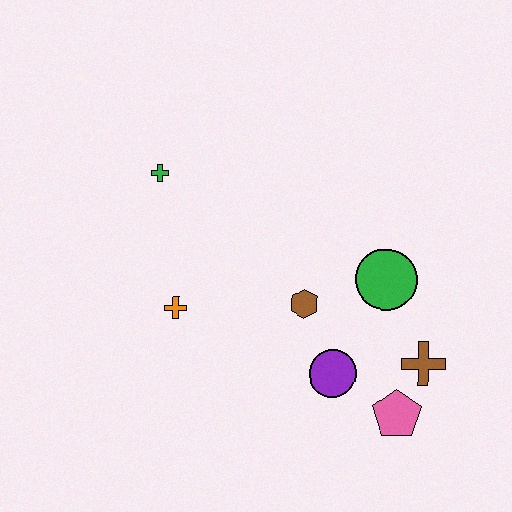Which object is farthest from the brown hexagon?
The green cross is farthest from the brown hexagon.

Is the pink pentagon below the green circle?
Yes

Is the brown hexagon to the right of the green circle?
No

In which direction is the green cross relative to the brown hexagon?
The green cross is to the left of the brown hexagon.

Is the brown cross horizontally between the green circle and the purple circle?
No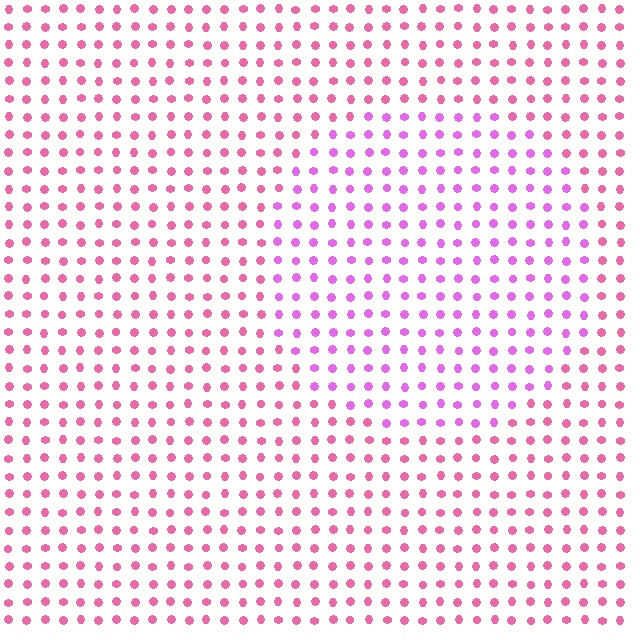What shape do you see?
I see a circle.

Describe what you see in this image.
The image is filled with small pink elements in a uniform arrangement. A circle-shaped region is visible where the elements are tinted to a slightly different hue, forming a subtle color boundary.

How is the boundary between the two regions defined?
The boundary is defined purely by a slight shift in hue (about 34 degrees). Spacing, size, and orientation are identical on both sides.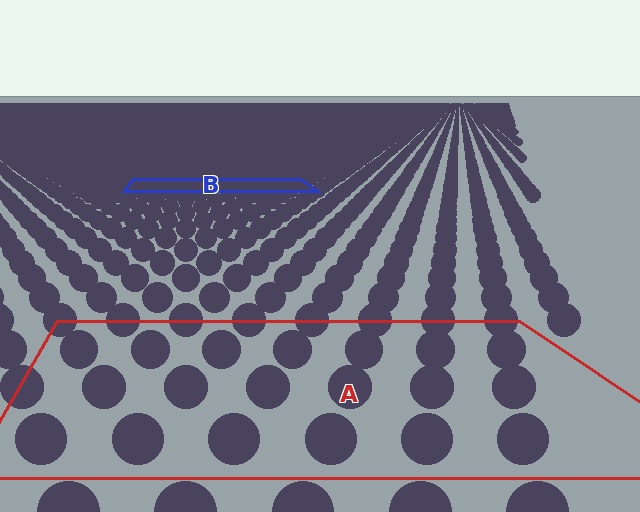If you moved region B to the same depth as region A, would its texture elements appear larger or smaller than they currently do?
They would appear larger. At a closer depth, the same texture elements are projected at a bigger on-screen size.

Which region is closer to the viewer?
Region A is closer. The texture elements there are larger and more spread out.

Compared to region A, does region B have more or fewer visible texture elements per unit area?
Region B has more texture elements per unit area — they are packed more densely because it is farther away.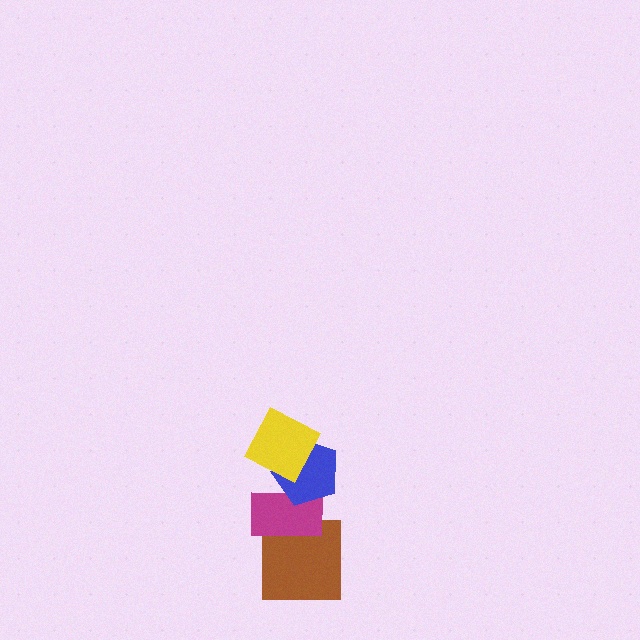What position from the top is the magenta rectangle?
The magenta rectangle is 3rd from the top.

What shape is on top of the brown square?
The magenta rectangle is on top of the brown square.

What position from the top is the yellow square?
The yellow square is 1st from the top.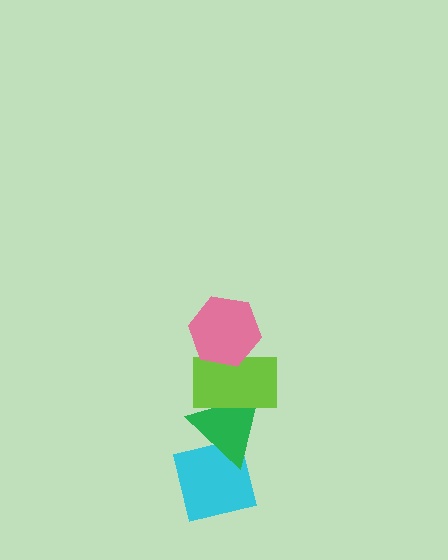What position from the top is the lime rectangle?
The lime rectangle is 2nd from the top.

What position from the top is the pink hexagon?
The pink hexagon is 1st from the top.